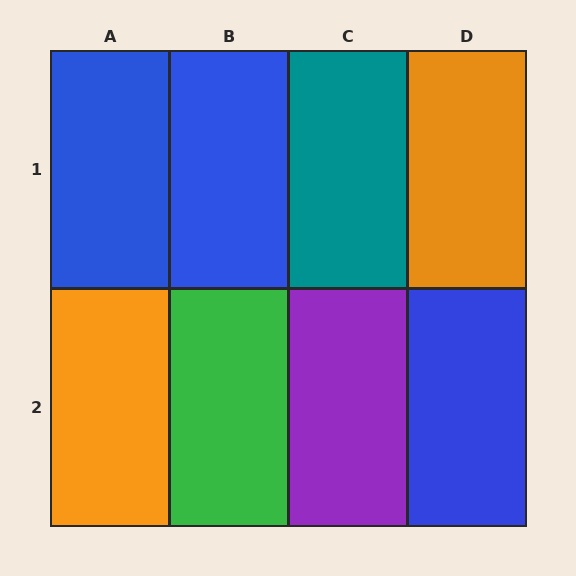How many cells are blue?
3 cells are blue.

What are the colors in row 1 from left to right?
Blue, blue, teal, orange.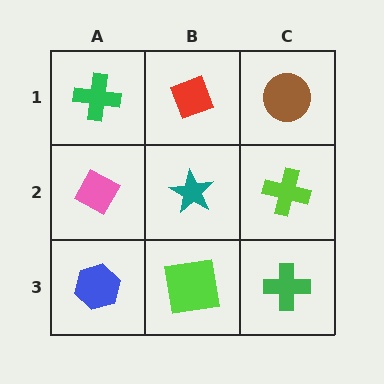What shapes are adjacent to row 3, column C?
A lime cross (row 2, column C), a lime square (row 3, column B).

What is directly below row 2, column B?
A lime square.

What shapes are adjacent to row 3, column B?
A teal star (row 2, column B), a blue hexagon (row 3, column A), a green cross (row 3, column C).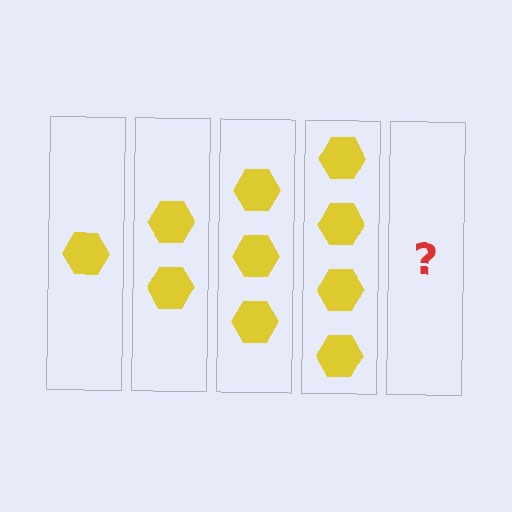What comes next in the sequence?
The next element should be 5 hexagons.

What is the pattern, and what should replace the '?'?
The pattern is that each step adds one more hexagon. The '?' should be 5 hexagons.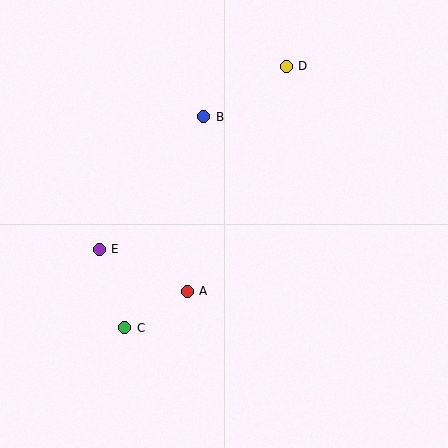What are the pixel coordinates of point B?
Point B is at (204, 117).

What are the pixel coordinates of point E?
Point E is at (99, 249).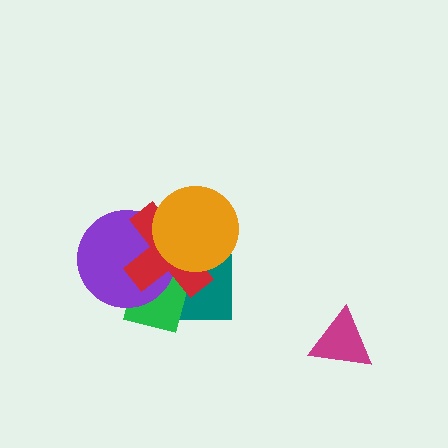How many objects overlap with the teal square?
3 objects overlap with the teal square.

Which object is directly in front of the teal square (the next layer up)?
The green square is directly in front of the teal square.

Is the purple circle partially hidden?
Yes, it is partially covered by another shape.